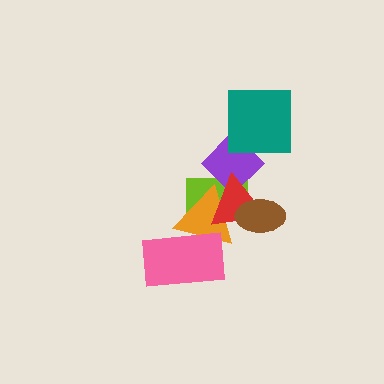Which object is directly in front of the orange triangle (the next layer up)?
The pink rectangle is directly in front of the orange triangle.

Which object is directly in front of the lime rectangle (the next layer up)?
The purple diamond is directly in front of the lime rectangle.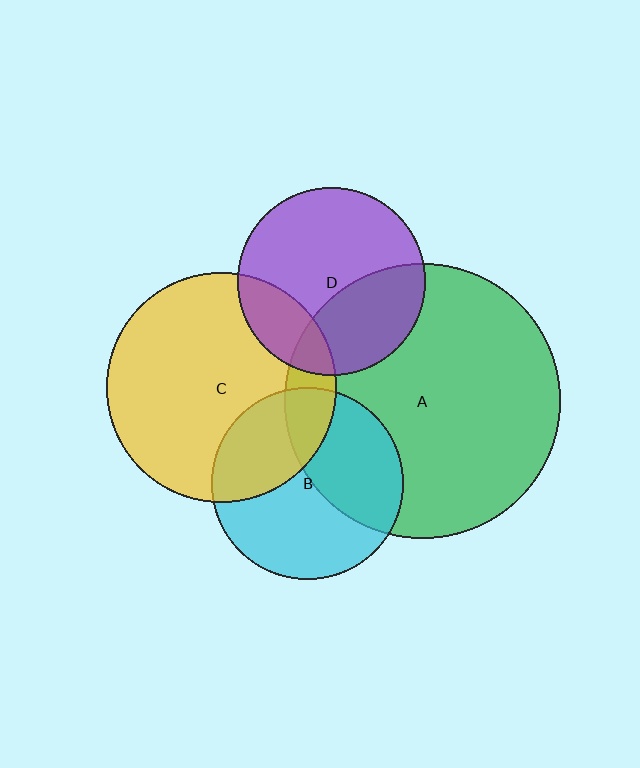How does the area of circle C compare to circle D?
Approximately 1.5 times.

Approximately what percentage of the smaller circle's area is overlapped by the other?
Approximately 20%.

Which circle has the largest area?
Circle A (green).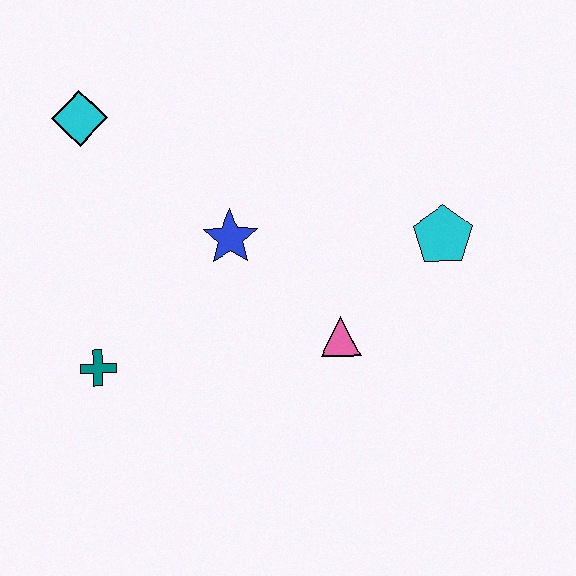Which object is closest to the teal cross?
The blue star is closest to the teal cross.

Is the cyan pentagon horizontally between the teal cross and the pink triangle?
No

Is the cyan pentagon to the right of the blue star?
Yes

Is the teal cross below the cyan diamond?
Yes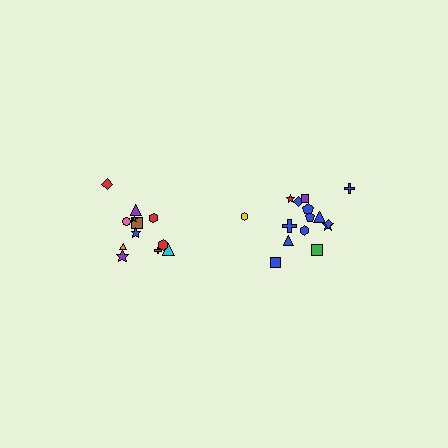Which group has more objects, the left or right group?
The right group.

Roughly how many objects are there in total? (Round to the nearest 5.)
Roughly 25 objects in total.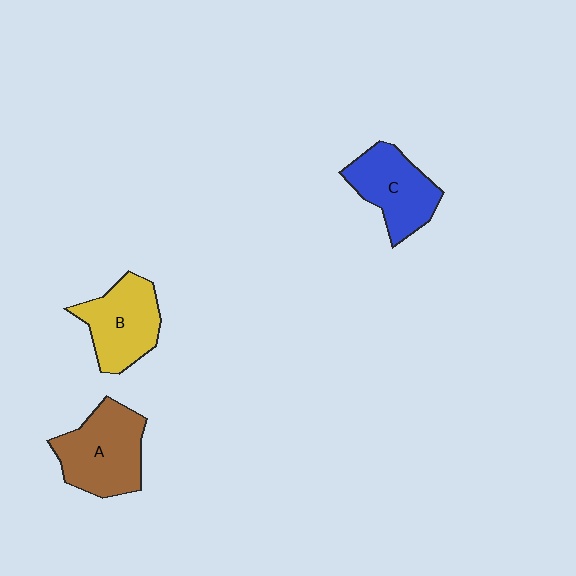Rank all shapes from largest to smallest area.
From largest to smallest: A (brown), B (yellow), C (blue).